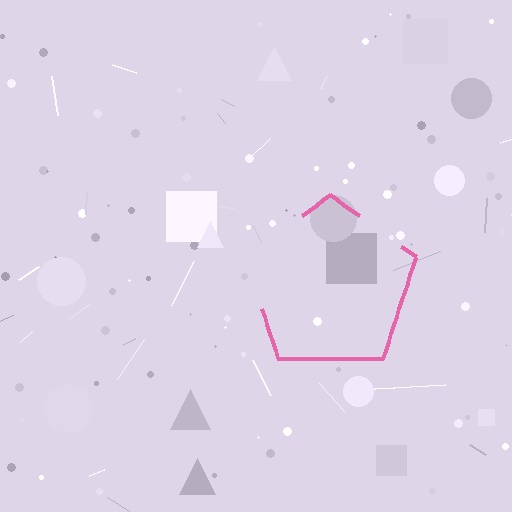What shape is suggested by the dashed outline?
The dashed outline suggests a pentagon.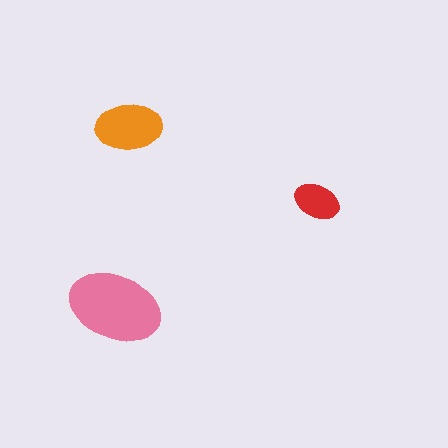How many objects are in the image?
There are 3 objects in the image.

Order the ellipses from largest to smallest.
the pink one, the orange one, the red one.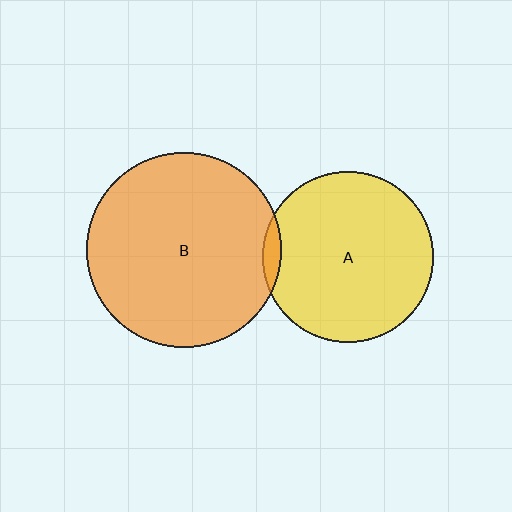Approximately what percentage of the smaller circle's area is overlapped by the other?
Approximately 5%.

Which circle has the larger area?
Circle B (orange).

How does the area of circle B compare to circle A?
Approximately 1.3 times.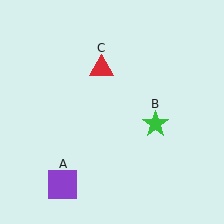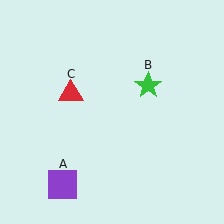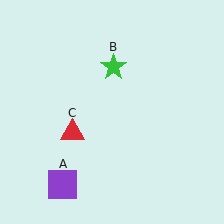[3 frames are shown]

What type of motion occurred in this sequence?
The green star (object B), red triangle (object C) rotated counterclockwise around the center of the scene.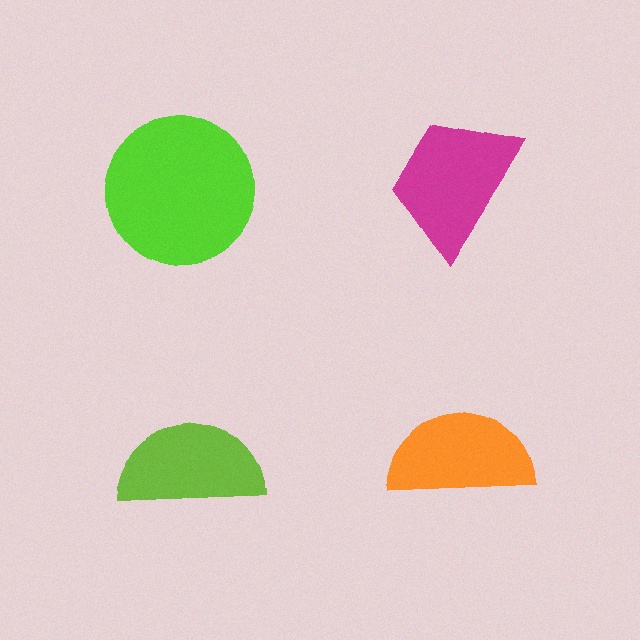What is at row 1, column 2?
A magenta trapezoid.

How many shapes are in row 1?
2 shapes.